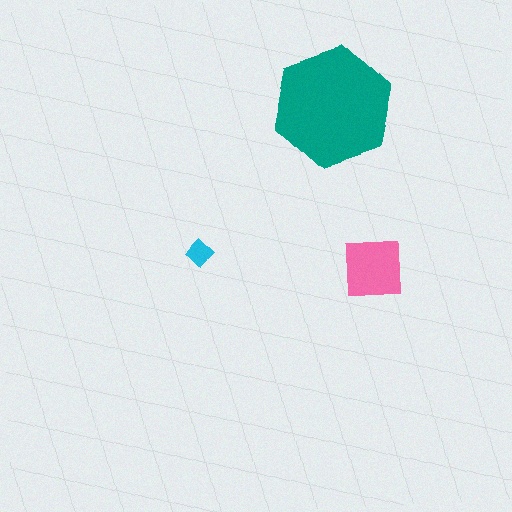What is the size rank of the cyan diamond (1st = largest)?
3rd.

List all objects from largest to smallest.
The teal hexagon, the pink square, the cyan diamond.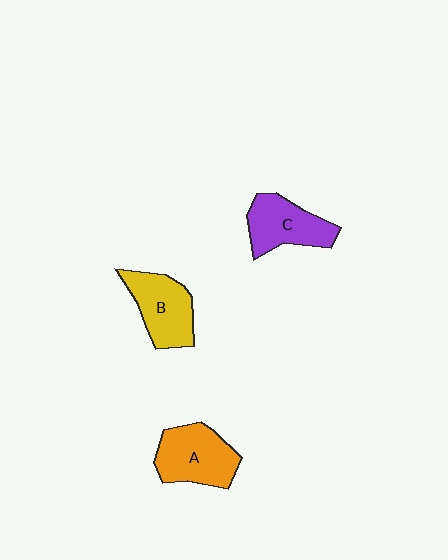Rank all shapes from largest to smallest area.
From largest to smallest: A (orange), B (yellow), C (purple).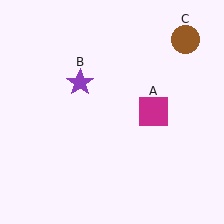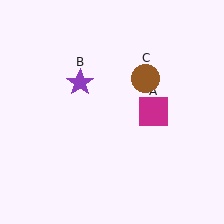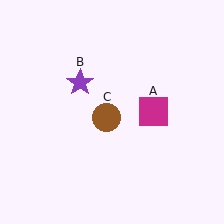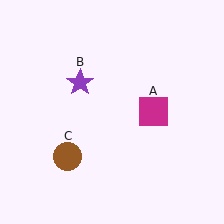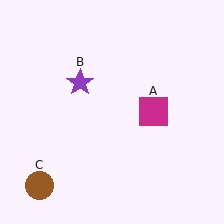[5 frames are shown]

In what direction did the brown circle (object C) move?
The brown circle (object C) moved down and to the left.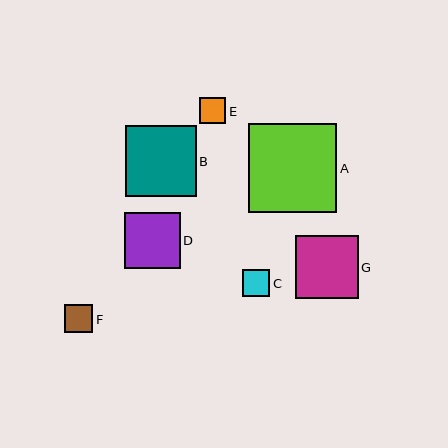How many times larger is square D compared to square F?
Square D is approximately 2.0 times the size of square F.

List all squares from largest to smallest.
From largest to smallest: A, B, G, D, F, C, E.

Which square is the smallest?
Square E is the smallest with a size of approximately 26 pixels.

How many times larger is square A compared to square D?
Square A is approximately 1.6 times the size of square D.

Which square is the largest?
Square A is the largest with a size of approximately 89 pixels.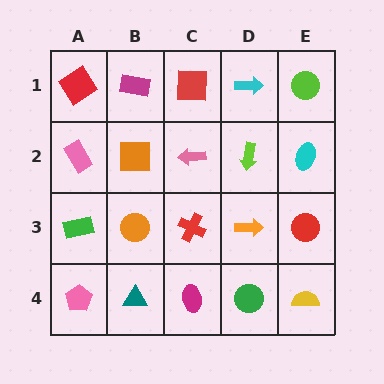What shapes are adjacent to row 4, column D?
An orange arrow (row 3, column D), a magenta ellipse (row 4, column C), a yellow semicircle (row 4, column E).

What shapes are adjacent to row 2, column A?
A red diamond (row 1, column A), a green rectangle (row 3, column A), an orange square (row 2, column B).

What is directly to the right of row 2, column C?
A lime arrow.